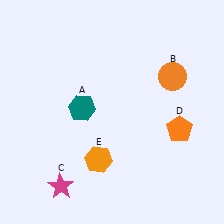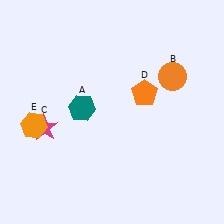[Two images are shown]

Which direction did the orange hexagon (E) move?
The orange hexagon (E) moved left.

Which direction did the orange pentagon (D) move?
The orange pentagon (D) moved up.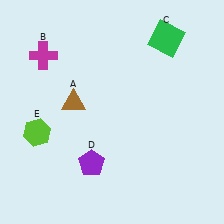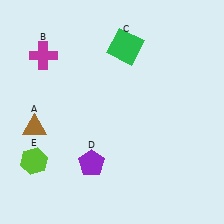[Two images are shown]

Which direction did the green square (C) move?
The green square (C) moved left.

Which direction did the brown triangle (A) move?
The brown triangle (A) moved left.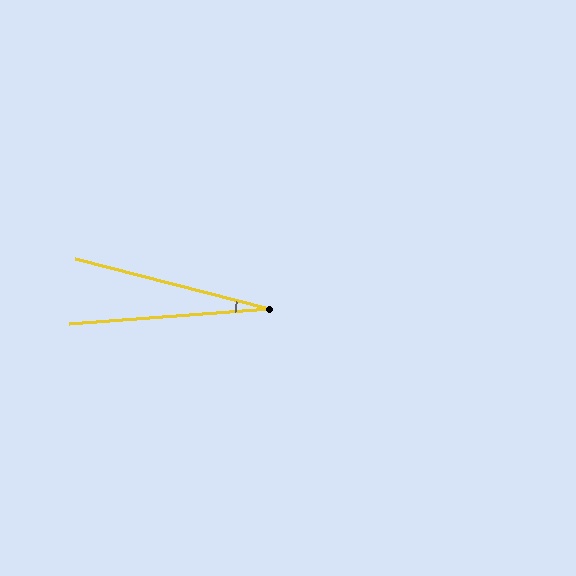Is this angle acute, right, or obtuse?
It is acute.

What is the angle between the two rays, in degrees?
Approximately 19 degrees.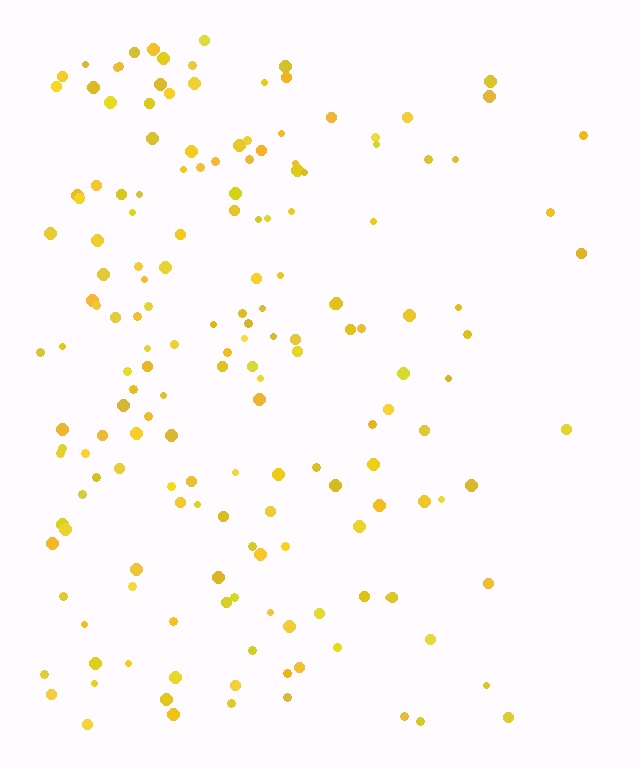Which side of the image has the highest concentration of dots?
The left.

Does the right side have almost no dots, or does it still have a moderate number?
Still a moderate number, just noticeably fewer than the left.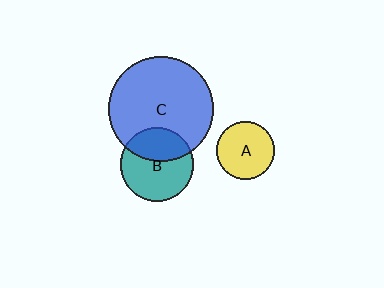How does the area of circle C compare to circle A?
Approximately 3.3 times.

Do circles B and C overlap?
Yes.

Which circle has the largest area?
Circle C (blue).